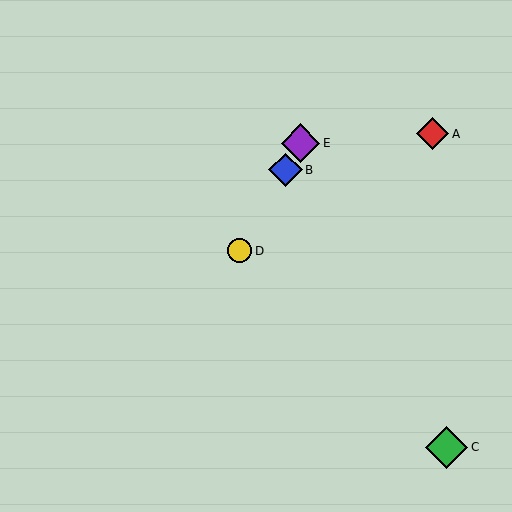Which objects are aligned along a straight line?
Objects B, D, E are aligned along a straight line.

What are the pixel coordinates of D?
Object D is at (240, 251).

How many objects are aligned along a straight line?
3 objects (B, D, E) are aligned along a straight line.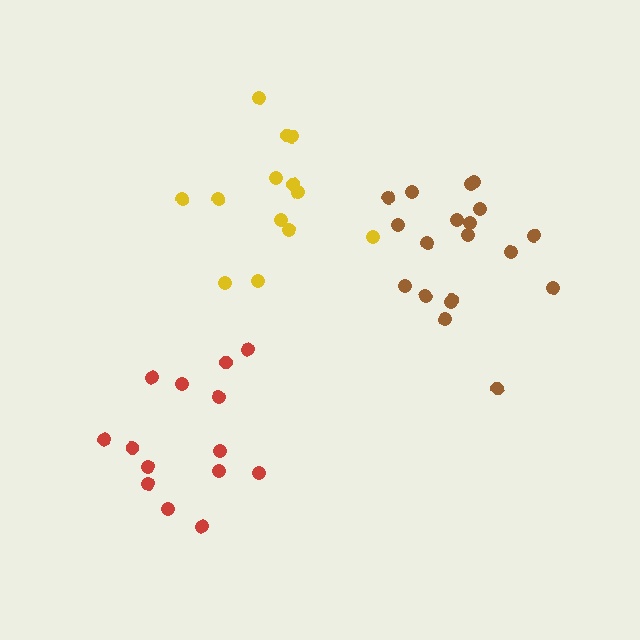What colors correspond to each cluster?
The clusters are colored: yellow, brown, red.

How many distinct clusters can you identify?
There are 3 distinct clusters.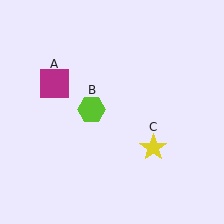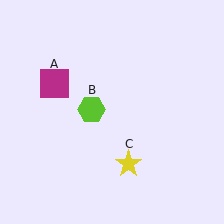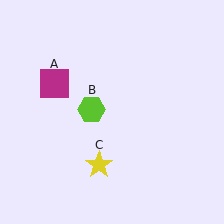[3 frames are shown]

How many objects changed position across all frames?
1 object changed position: yellow star (object C).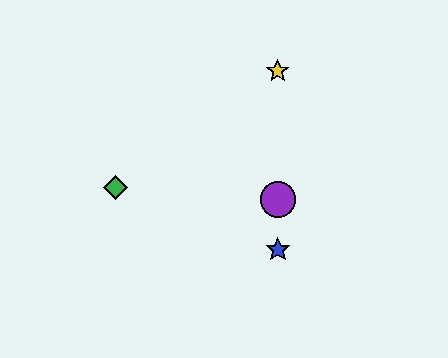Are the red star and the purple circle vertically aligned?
Yes, both are at x≈278.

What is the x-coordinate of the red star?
The red star is at x≈278.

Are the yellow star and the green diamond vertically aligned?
No, the yellow star is at x≈278 and the green diamond is at x≈116.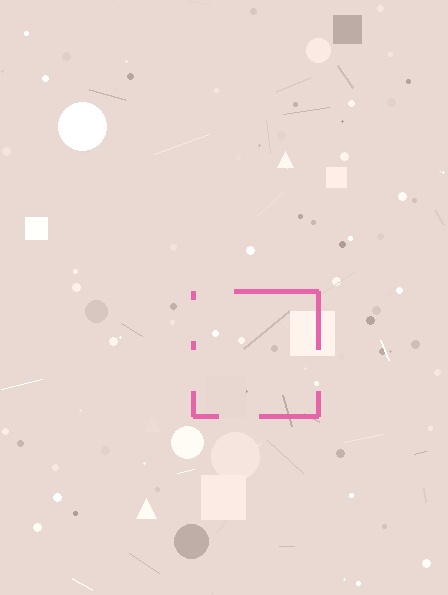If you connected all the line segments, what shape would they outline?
They would outline a square.